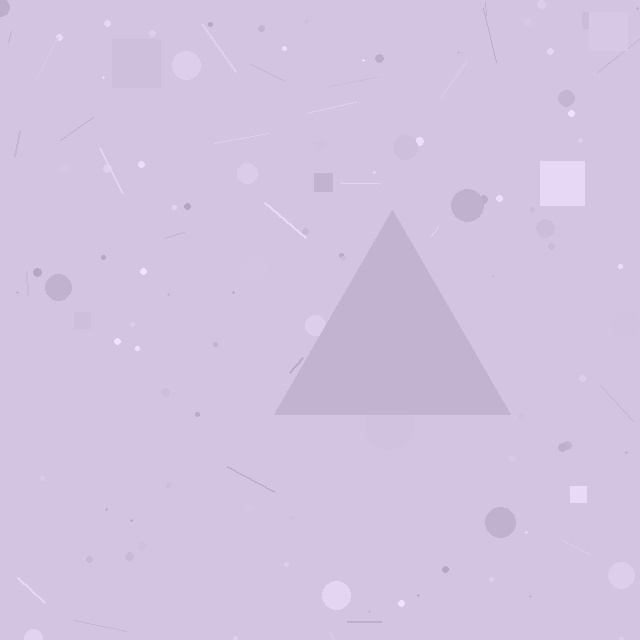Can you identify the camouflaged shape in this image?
The camouflaged shape is a triangle.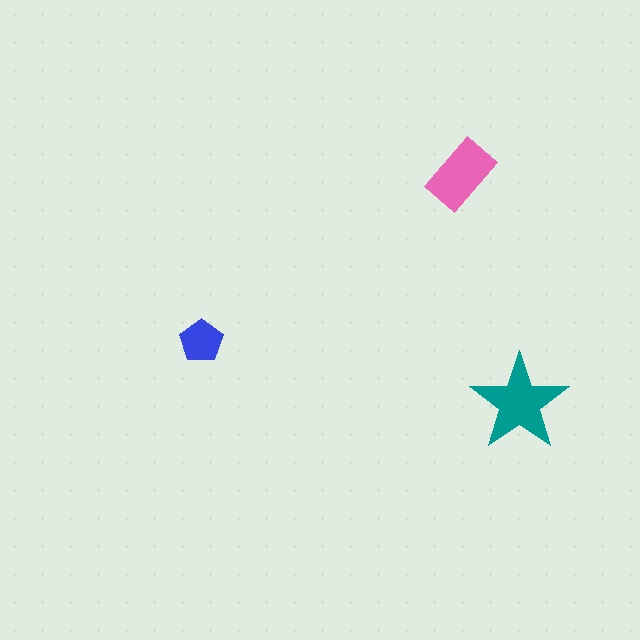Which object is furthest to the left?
The blue pentagon is leftmost.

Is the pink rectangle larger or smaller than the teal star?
Smaller.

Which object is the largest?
The teal star.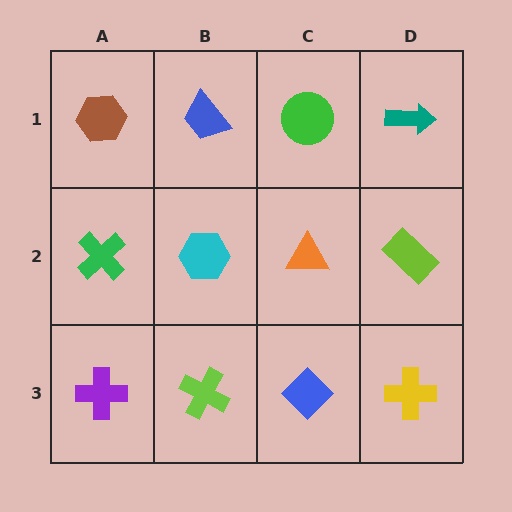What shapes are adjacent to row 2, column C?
A green circle (row 1, column C), a blue diamond (row 3, column C), a cyan hexagon (row 2, column B), a lime rectangle (row 2, column D).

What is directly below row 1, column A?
A green cross.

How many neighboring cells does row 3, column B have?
3.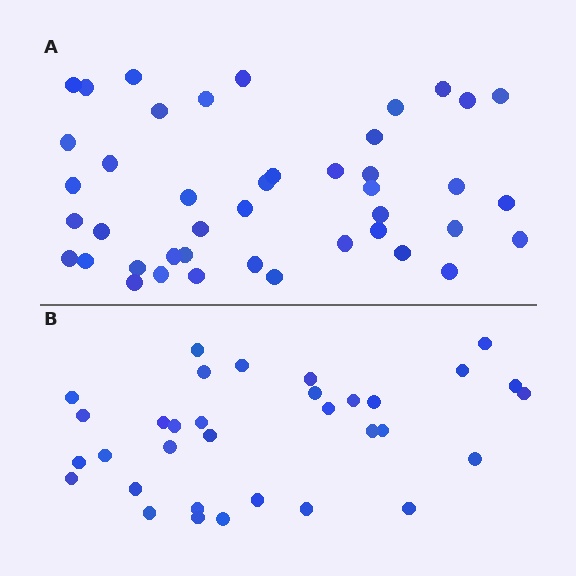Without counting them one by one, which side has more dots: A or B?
Region A (the top region) has more dots.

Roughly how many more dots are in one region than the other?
Region A has roughly 10 or so more dots than region B.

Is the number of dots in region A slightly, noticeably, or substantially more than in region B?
Region A has noticeably more, but not dramatically so. The ratio is roughly 1.3 to 1.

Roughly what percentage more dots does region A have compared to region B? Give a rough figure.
About 30% more.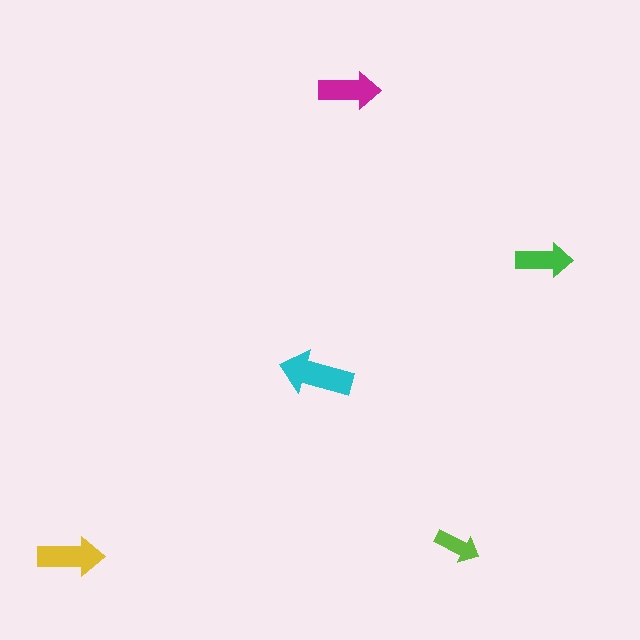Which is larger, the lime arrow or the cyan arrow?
The cyan one.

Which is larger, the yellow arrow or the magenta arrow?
The yellow one.